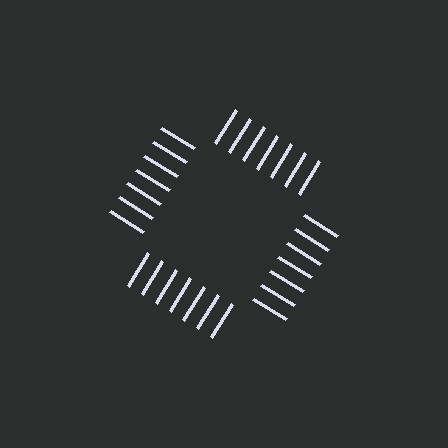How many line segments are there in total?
28 — 7 along each of the 4 edges.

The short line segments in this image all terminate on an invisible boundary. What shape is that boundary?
An illusory square — the line segments terminate on its edges but no continuous stroke is drawn.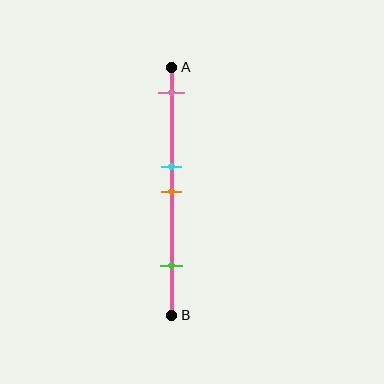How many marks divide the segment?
There are 4 marks dividing the segment.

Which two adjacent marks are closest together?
The cyan and orange marks are the closest adjacent pair.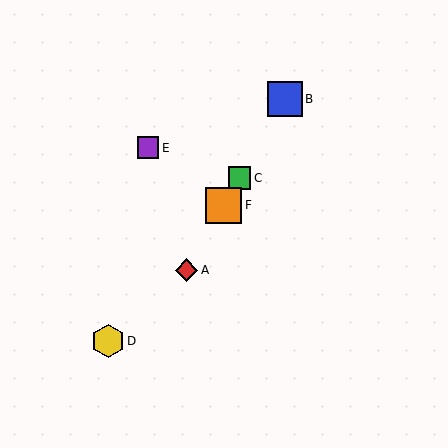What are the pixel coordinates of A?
Object A is at (186, 270).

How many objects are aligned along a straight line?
4 objects (A, B, C, F) are aligned along a straight line.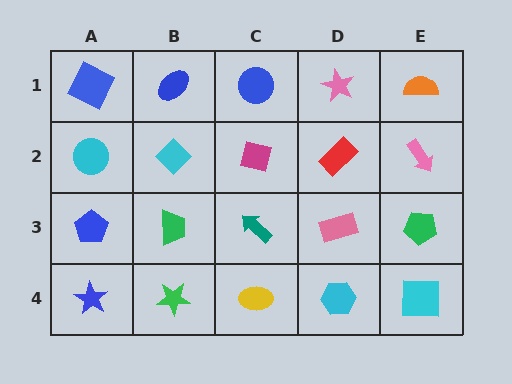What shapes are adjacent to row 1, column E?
A pink arrow (row 2, column E), a pink star (row 1, column D).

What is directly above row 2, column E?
An orange semicircle.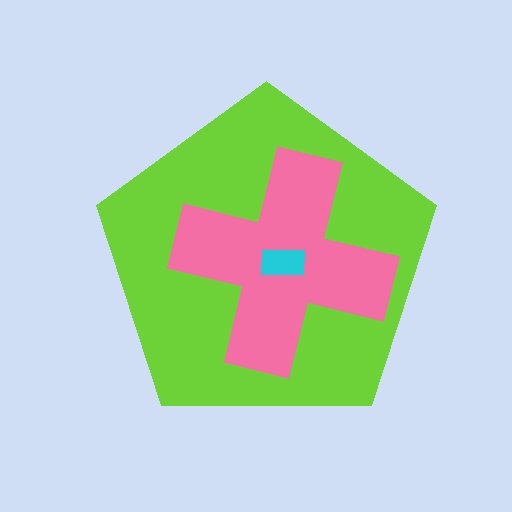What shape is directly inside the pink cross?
The cyan rectangle.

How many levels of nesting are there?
3.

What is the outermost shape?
The lime pentagon.